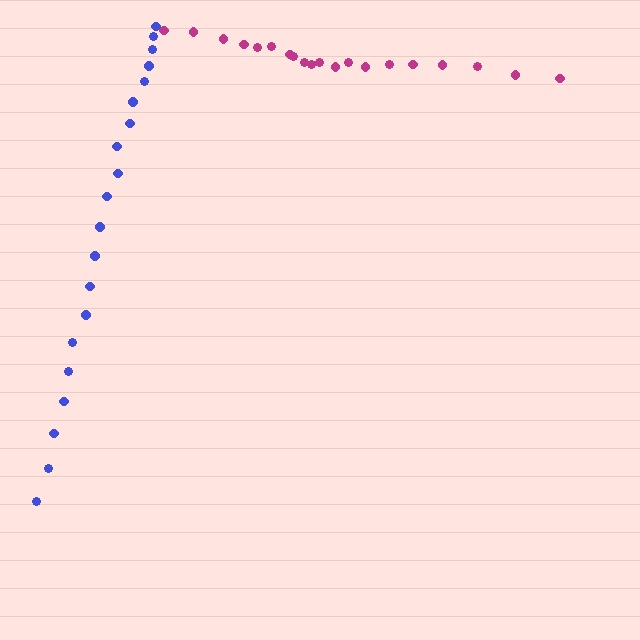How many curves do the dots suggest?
There are 2 distinct paths.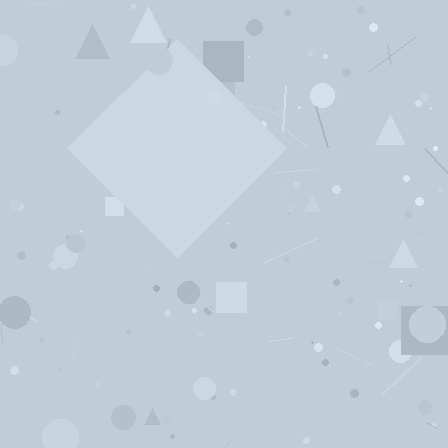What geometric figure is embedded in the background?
A diamond is embedded in the background.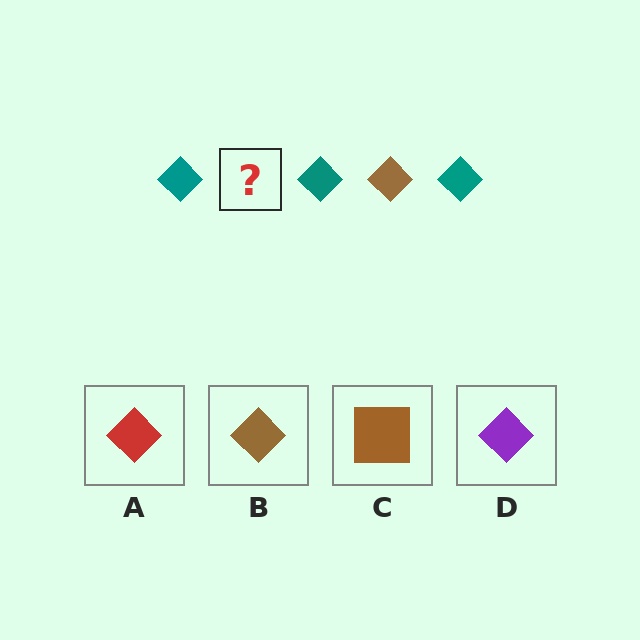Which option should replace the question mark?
Option B.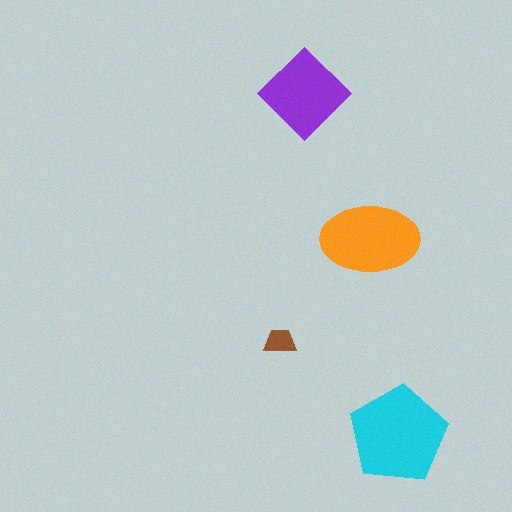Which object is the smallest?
The brown trapezoid.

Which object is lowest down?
The cyan pentagon is bottommost.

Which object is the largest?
The cyan pentagon.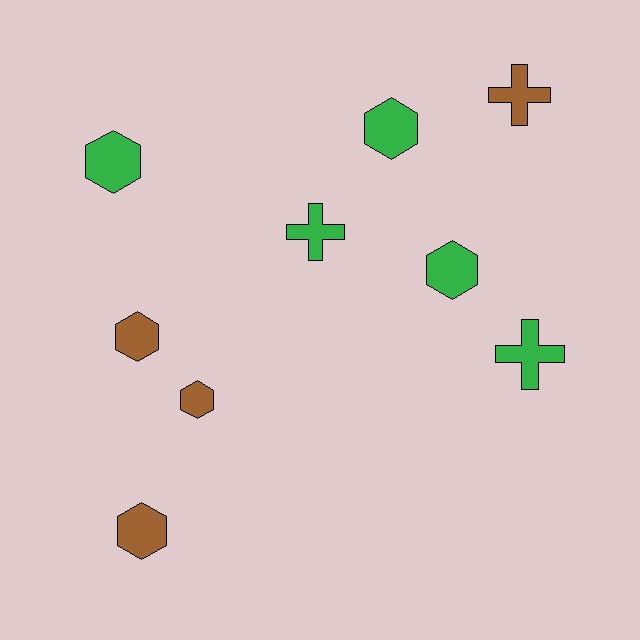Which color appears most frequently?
Green, with 5 objects.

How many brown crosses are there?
There is 1 brown cross.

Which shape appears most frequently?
Hexagon, with 6 objects.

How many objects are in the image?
There are 9 objects.